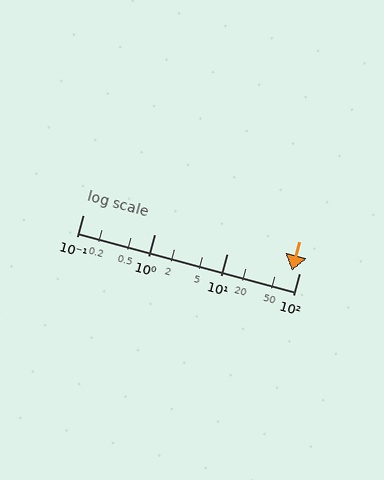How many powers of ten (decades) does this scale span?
The scale spans 3 decades, from 0.1 to 100.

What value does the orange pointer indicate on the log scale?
The pointer indicates approximately 79.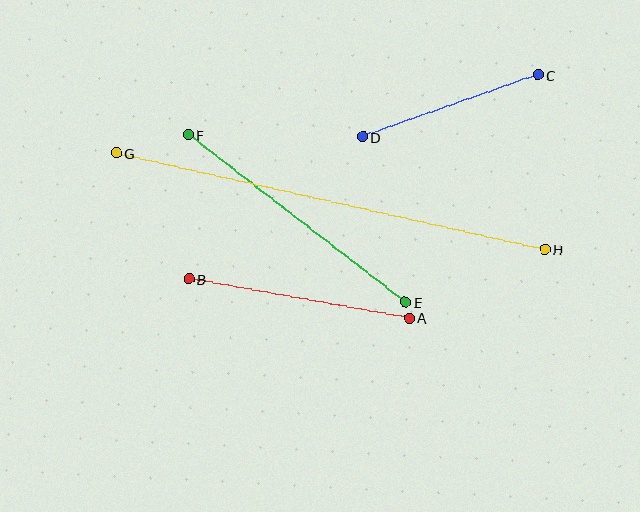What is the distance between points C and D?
The distance is approximately 186 pixels.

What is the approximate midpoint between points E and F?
The midpoint is at approximately (297, 218) pixels.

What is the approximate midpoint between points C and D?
The midpoint is at approximately (450, 106) pixels.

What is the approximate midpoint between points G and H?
The midpoint is at approximately (331, 201) pixels.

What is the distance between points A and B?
The distance is approximately 223 pixels.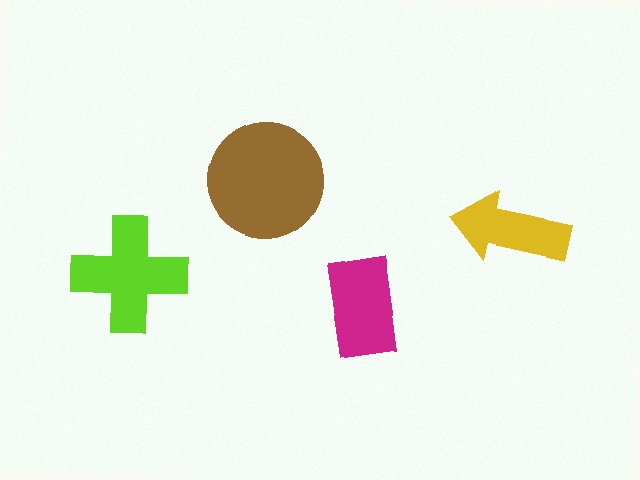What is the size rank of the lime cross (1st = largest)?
2nd.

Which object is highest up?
The brown circle is topmost.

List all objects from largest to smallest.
The brown circle, the lime cross, the magenta rectangle, the yellow arrow.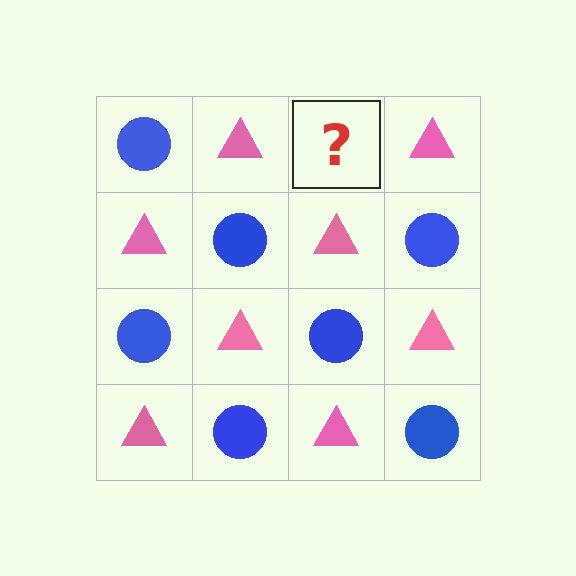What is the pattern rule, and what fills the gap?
The rule is that it alternates blue circle and pink triangle in a checkerboard pattern. The gap should be filled with a blue circle.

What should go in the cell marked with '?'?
The missing cell should contain a blue circle.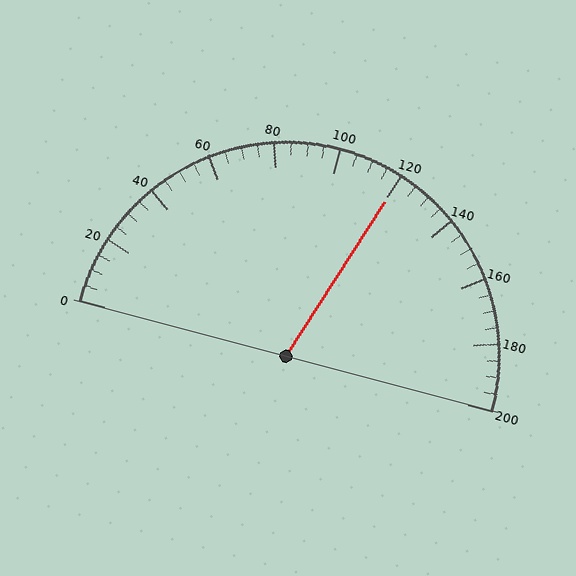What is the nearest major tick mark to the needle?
The nearest major tick mark is 120.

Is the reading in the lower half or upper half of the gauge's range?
The reading is in the upper half of the range (0 to 200).